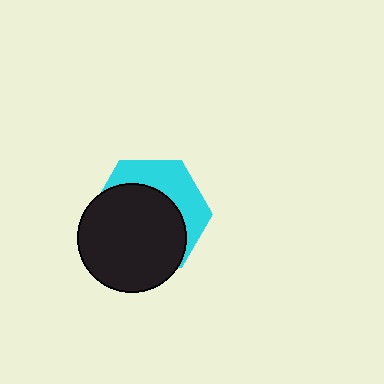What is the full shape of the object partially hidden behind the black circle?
The partially hidden object is a cyan hexagon.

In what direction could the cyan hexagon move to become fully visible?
The cyan hexagon could move toward the upper-right. That would shift it out from behind the black circle entirely.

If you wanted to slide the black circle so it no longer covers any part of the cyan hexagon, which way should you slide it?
Slide it toward the lower-left — that is the most direct way to separate the two shapes.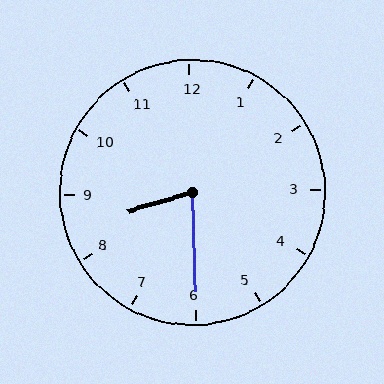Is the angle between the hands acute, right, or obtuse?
It is acute.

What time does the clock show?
8:30.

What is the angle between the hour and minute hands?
Approximately 75 degrees.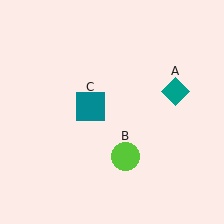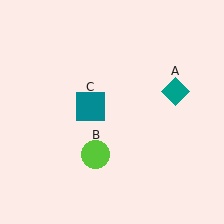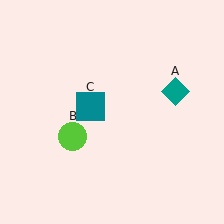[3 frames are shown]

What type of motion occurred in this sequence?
The lime circle (object B) rotated clockwise around the center of the scene.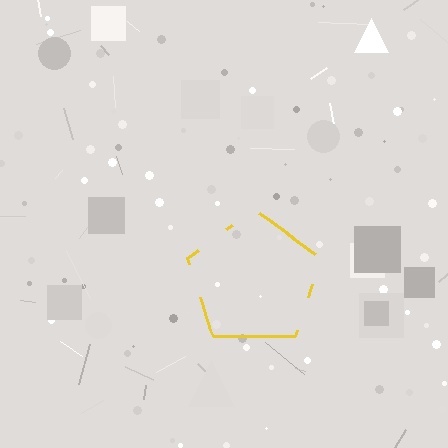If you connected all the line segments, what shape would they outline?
They would outline a pentagon.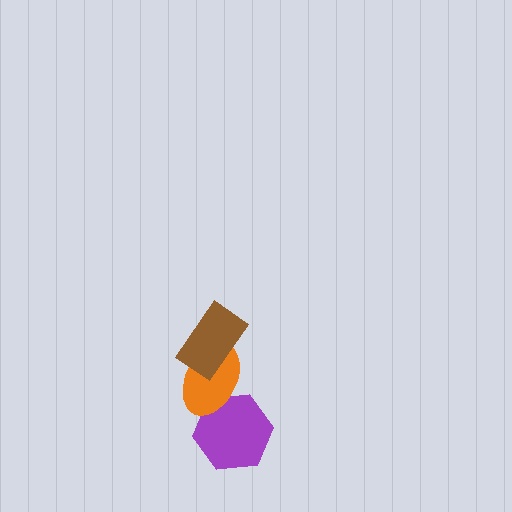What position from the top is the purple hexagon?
The purple hexagon is 3rd from the top.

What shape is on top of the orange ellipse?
The brown rectangle is on top of the orange ellipse.